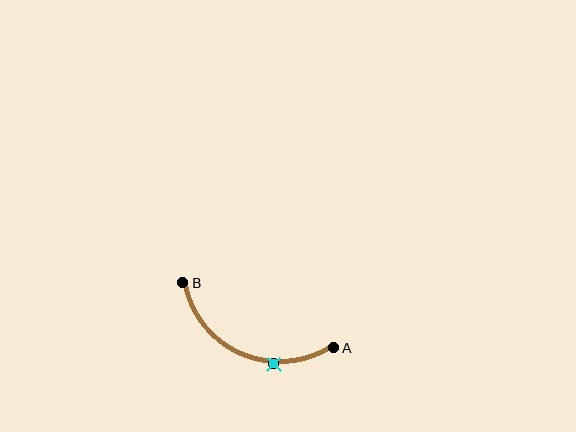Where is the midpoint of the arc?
The arc midpoint is the point on the curve farthest from the straight line joining A and B. It sits below that line.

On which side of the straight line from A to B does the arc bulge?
The arc bulges below the straight line connecting A and B.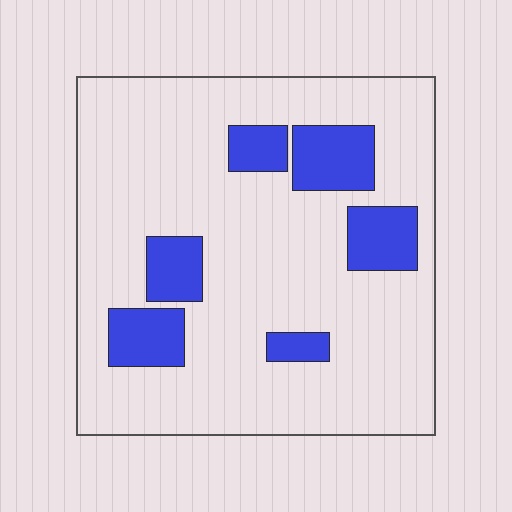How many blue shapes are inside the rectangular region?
6.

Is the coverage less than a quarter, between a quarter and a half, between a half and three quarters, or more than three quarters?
Less than a quarter.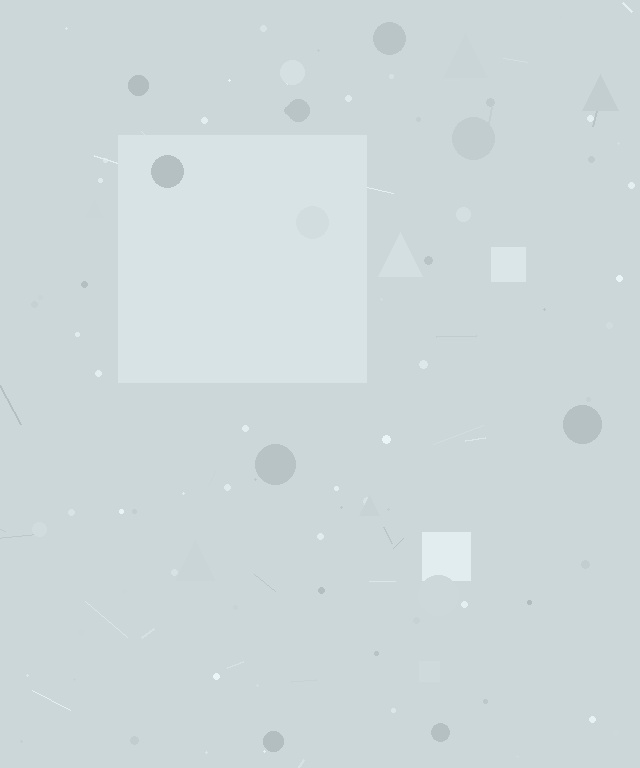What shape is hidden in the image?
A square is hidden in the image.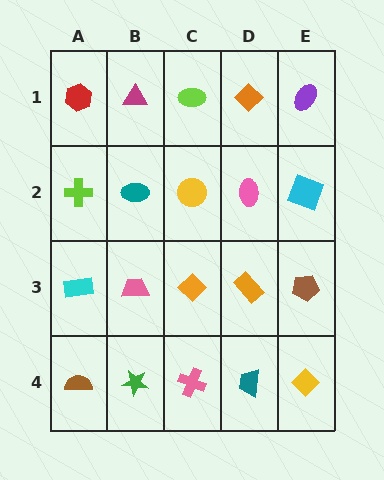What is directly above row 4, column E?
A brown pentagon.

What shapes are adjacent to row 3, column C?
A yellow circle (row 2, column C), a pink cross (row 4, column C), a pink trapezoid (row 3, column B), an orange rectangle (row 3, column D).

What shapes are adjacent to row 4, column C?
An orange diamond (row 3, column C), a green star (row 4, column B), a teal trapezoid (row 4, column D).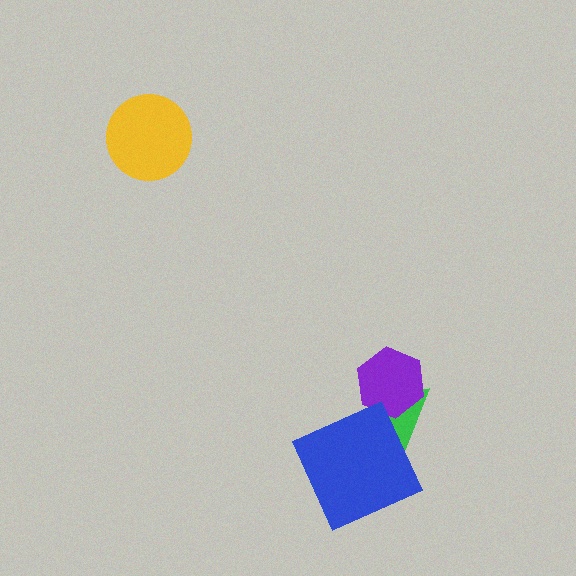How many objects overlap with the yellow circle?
0 objects overlap with the yellow circle.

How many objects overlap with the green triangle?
2 objects overlap with the green triangle.